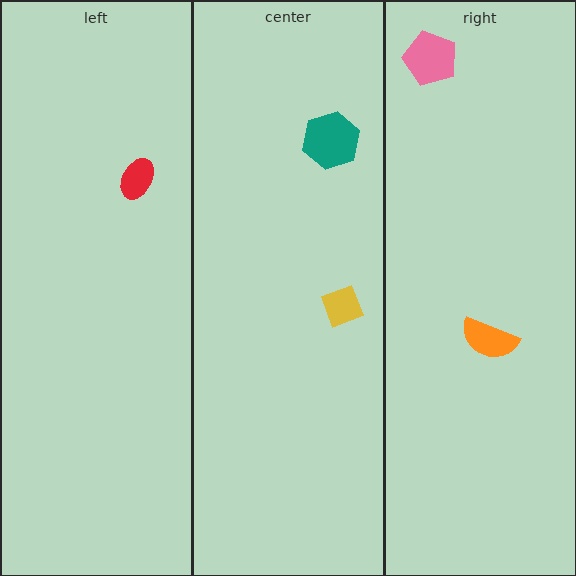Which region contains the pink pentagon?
The right region.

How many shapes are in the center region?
2.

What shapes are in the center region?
The yellow diamond, the teal hexagon.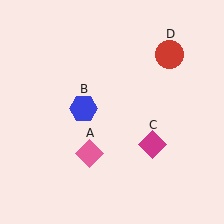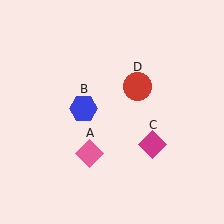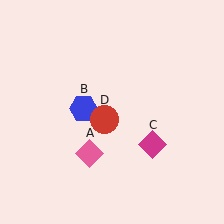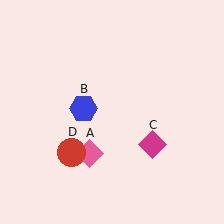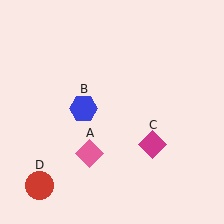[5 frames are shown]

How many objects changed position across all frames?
1 object changed position: red circle (object D).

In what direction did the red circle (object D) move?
The red circle (object D) moved down and to the left.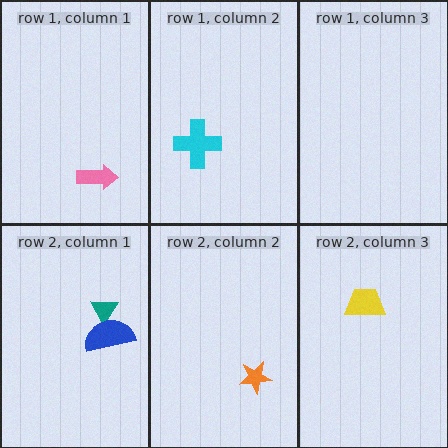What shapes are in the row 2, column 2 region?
The orange star.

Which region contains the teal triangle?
The row 2, column 1 region.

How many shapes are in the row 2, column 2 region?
1.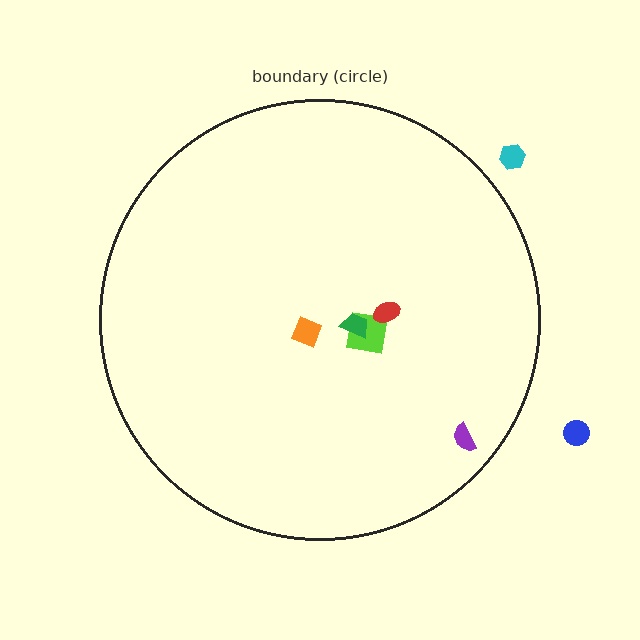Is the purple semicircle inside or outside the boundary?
Inside.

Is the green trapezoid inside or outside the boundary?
Inside.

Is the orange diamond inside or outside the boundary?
Inside.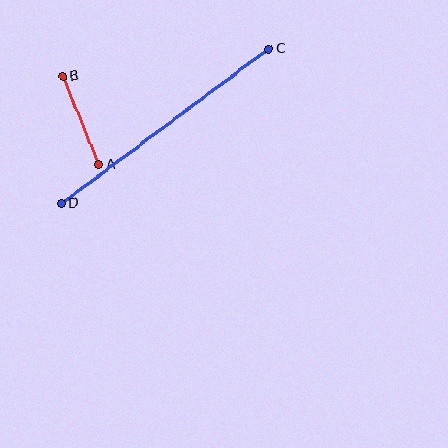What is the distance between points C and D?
The distance is approximately 258 pixels.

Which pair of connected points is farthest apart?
Points C and D are farthest apart.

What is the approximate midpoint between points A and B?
The midpoint is at approximately (81, 120) pixels.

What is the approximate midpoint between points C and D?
The midpoint is at approximately (165, 126) pixels.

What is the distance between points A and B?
The distance is approximately 96 pixels.